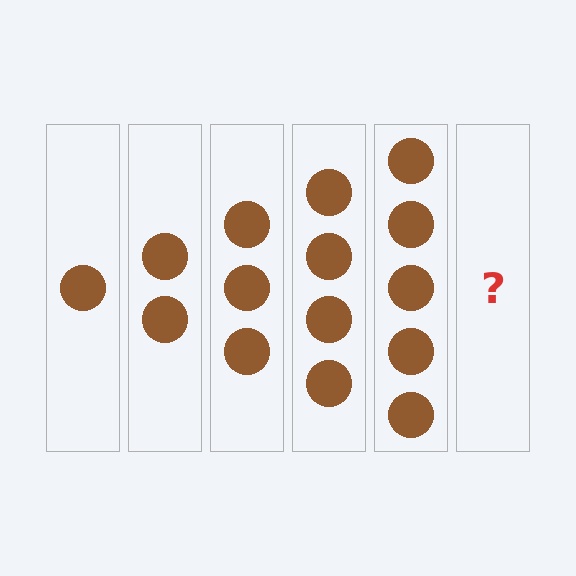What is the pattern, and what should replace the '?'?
The pattern is that each step adds one more circle. The '?' should be 6 circles.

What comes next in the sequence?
The next element should be 6 circles.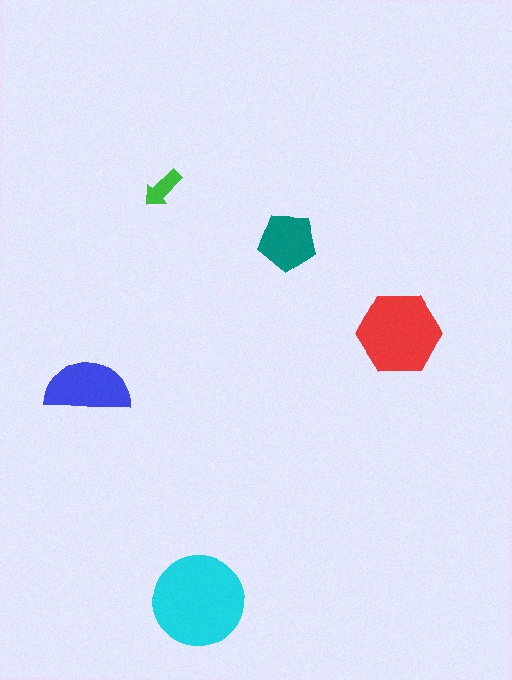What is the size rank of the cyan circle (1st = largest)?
1st.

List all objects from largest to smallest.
The cyan circle, the red hexagon, the blue semicircle, the teal pentagon, the green arrow.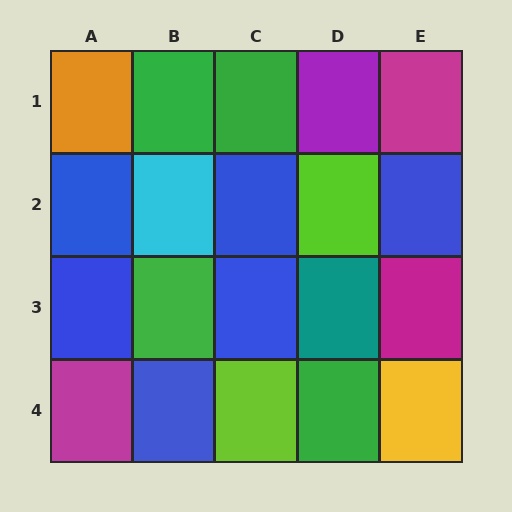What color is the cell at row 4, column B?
Blue.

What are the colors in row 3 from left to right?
Blue, green, blue, teal, magenta.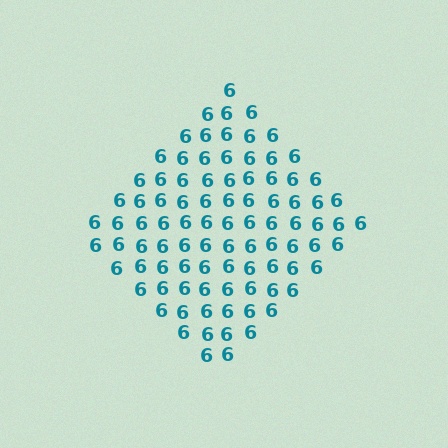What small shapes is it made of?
It is made of small digit 6's.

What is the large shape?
The large shape is a diamond.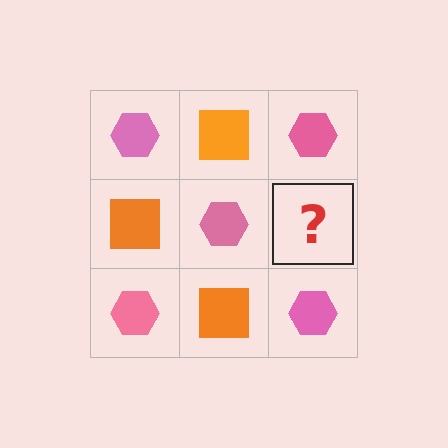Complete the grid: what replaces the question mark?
The question mark should be replaced with an orange square.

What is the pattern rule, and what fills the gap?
The rule is that it alternates pink hexagon and orange square in a checkerboard pattern. The gap should be filled with an orange square.